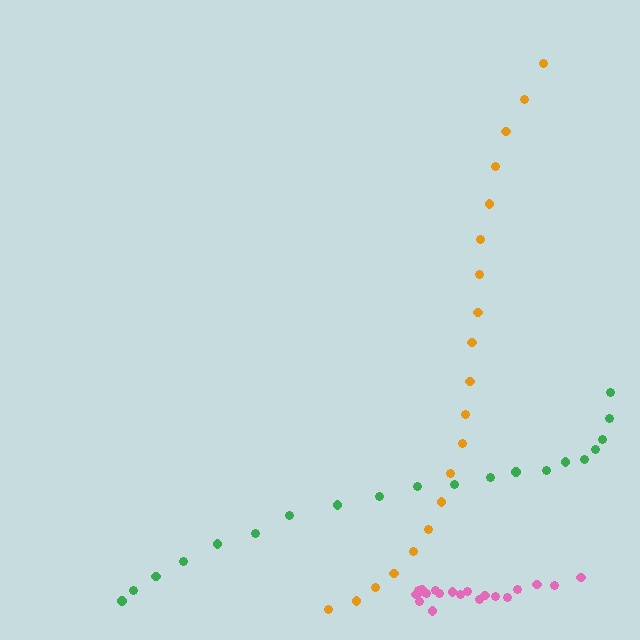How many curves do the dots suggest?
There are 3 distinct paths.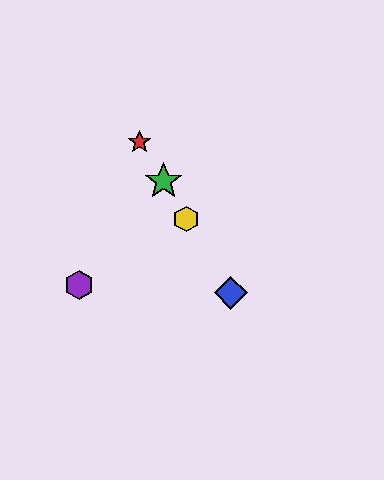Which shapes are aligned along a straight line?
The red star, the blue diamond, the green star, the yellow hexagon are aligned along a straight line.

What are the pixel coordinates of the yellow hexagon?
The yellow hexagon is at (186, 219).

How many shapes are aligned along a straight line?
4 shapes (the red star, the blue diamond, the green star, the yellow hexagon) are aligned along a straight line.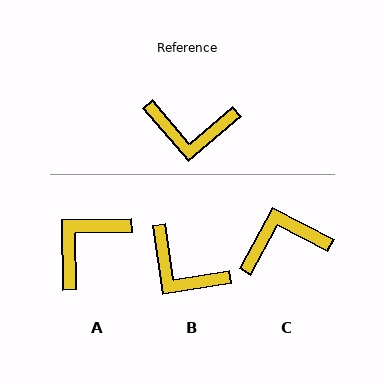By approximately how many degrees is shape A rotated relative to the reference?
Approximately 130 degrees clockwise.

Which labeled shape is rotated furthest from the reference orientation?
C, about 158 degrees away.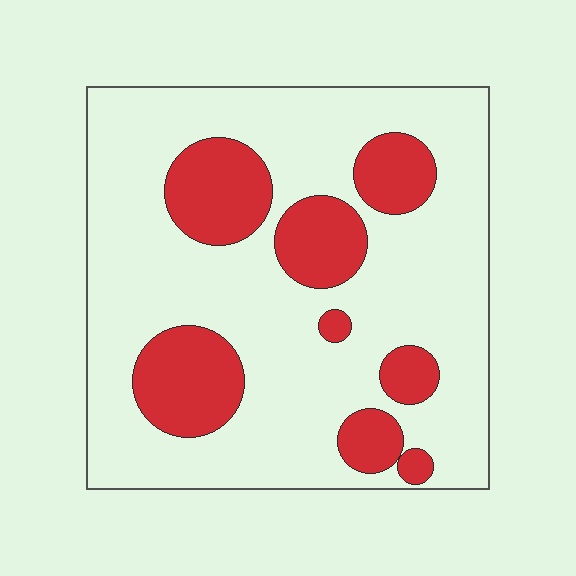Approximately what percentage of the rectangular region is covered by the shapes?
Approximately 25%.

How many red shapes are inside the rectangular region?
8.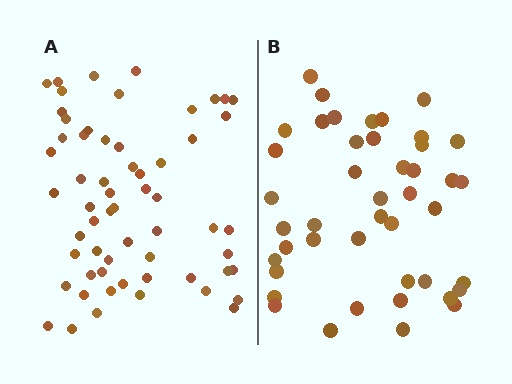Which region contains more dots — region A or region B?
Region A (the left region) has more dots.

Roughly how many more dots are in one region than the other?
Region A has approximately 15 more dots than region B.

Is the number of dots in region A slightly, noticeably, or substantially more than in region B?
Region A has noticeably more, but not dramatically so. The ratio is roughly 1.4 to 1.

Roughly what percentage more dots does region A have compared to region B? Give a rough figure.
About 35% more.